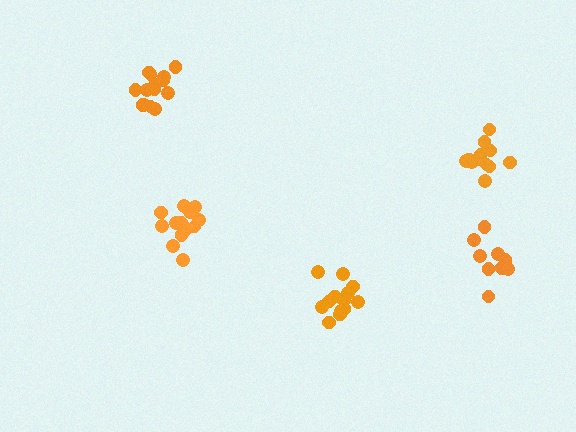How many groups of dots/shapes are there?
There are 5 groups.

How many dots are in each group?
Group 1: 9 dots, Group 2: 12 dots, Group 3: 14 dots, Group 4: 13 dots, Group 5: 14 dots (62 total).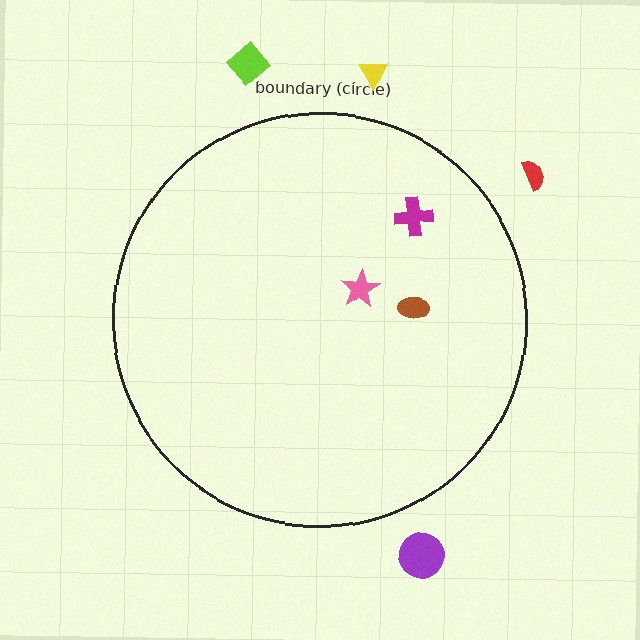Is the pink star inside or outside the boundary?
Inside.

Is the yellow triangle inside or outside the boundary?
Outside.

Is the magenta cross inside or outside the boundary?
Inside.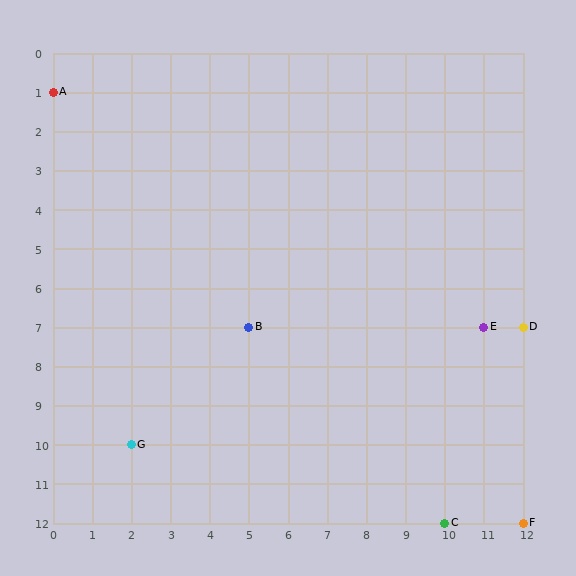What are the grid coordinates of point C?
Point C is at grid coordinates (10, 12).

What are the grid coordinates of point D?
Point D is at grid coordinates (12, 7).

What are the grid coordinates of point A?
Point A is at grid coordinates (0, 1).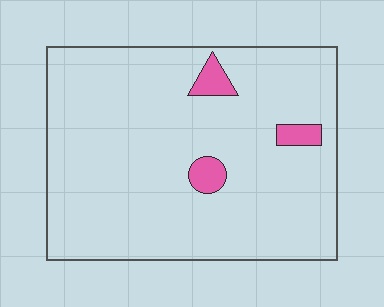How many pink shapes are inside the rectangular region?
3.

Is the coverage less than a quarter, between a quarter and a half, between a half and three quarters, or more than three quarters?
Less than a quarter.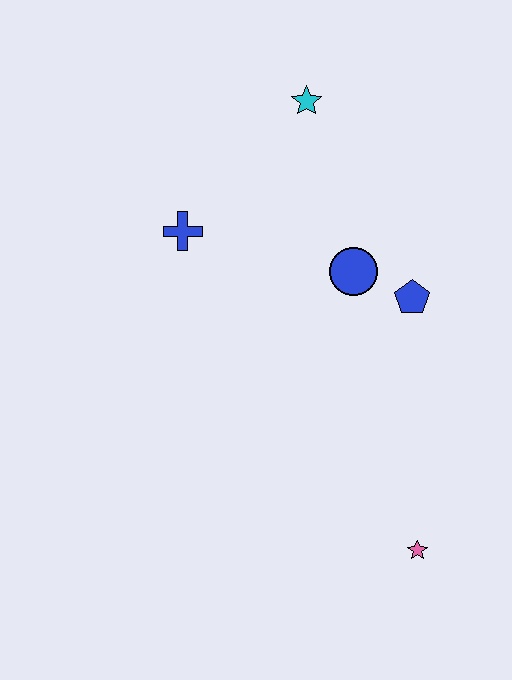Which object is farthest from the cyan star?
The pink star is farthest from the cyan star.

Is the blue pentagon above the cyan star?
No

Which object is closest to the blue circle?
The blue pentagon is closest to the blue circle.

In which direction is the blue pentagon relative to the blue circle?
The blue pentagon is to the right of the blue circle.